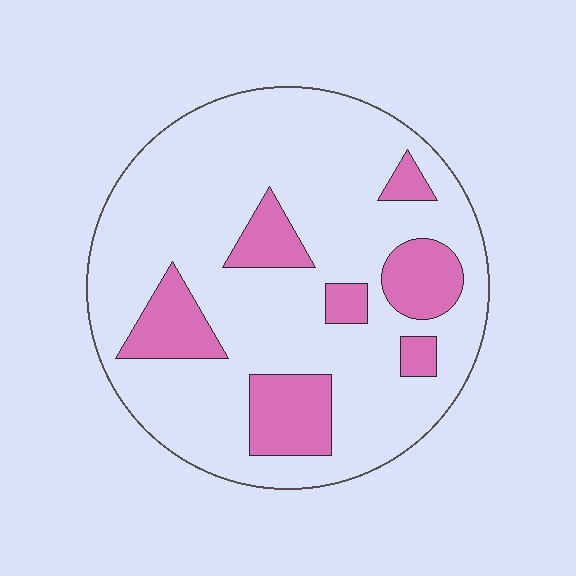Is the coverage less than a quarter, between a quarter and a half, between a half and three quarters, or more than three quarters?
Less than a quarter.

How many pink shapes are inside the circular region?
7.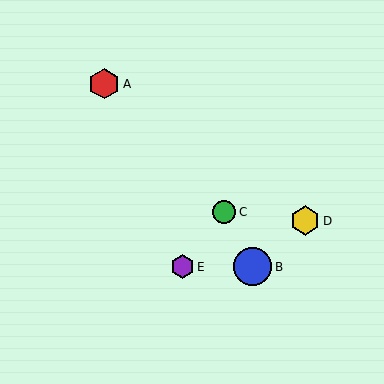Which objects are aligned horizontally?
Objects B, E are aligned horizontally.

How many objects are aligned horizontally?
2 objects (B, E) are aligned horizontally.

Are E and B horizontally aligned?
Yes, both are at y≈267.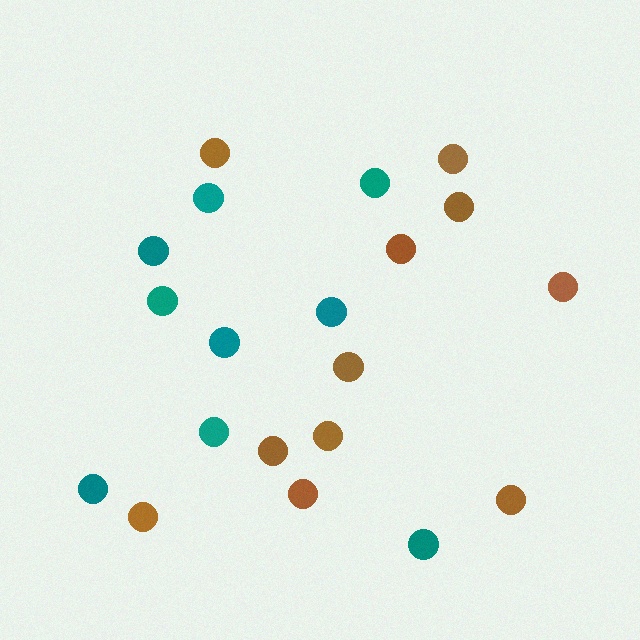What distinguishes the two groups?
There are 2 groups: one group of brown circles (11) and one group of teal circles (9).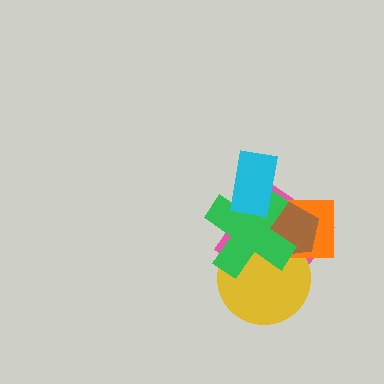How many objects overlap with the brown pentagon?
4 objects overlap with the brown pentagon.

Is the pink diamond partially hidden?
Yes, it is partially covered by another shape.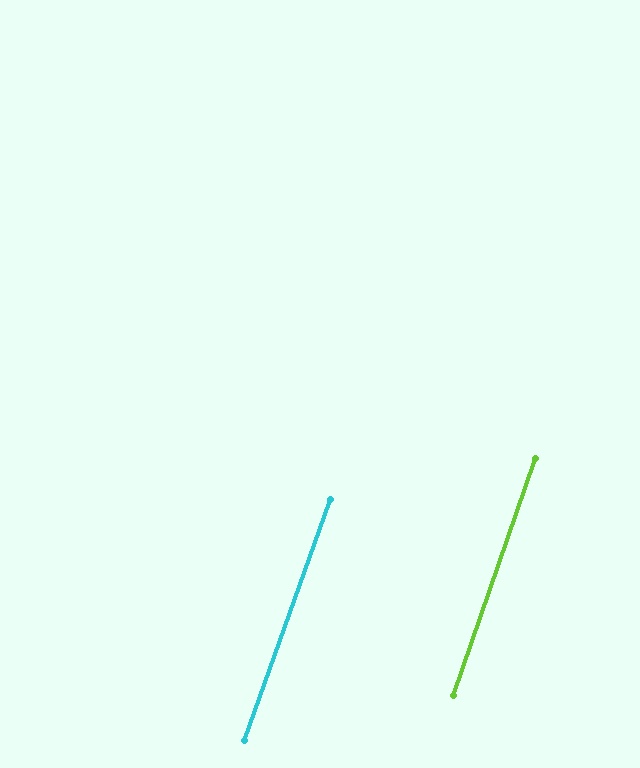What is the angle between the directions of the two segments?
Approximately 0 degrees.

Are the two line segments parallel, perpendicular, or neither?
Parallel — their directions differ by only 0.4°.